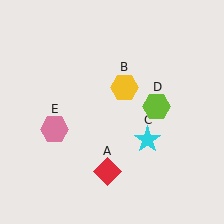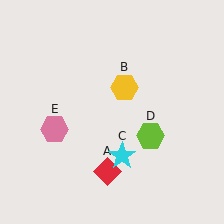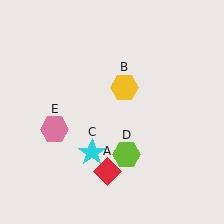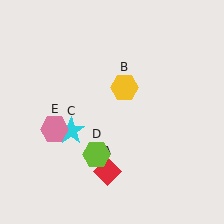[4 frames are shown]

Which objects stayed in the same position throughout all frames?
Red diamond (object A) and yellow hexagon (object B) and pink hexagon (object E) remained stationary.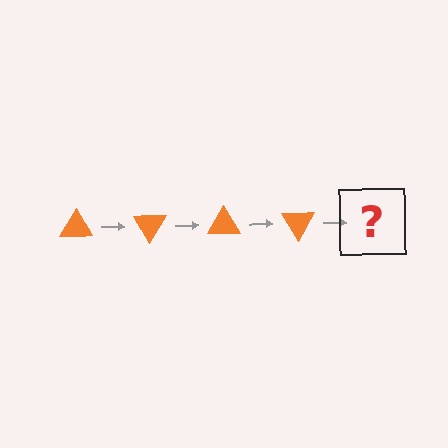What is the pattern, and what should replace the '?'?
The pattern is that the triangle rotates 60 degrees each step. The '?' should be an orange triangle rotated 240 degrees.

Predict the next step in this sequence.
The next step is an orange triangle rotated 240 degrees.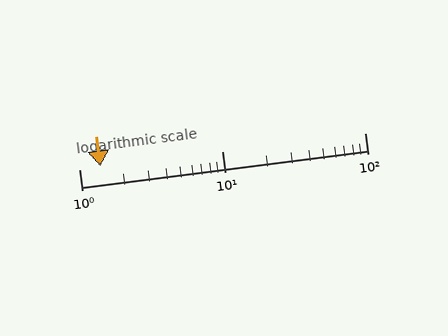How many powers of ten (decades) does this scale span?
The scale spans 2 decades, from 1 to 100.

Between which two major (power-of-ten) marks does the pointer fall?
The pointer is between 1 and 10.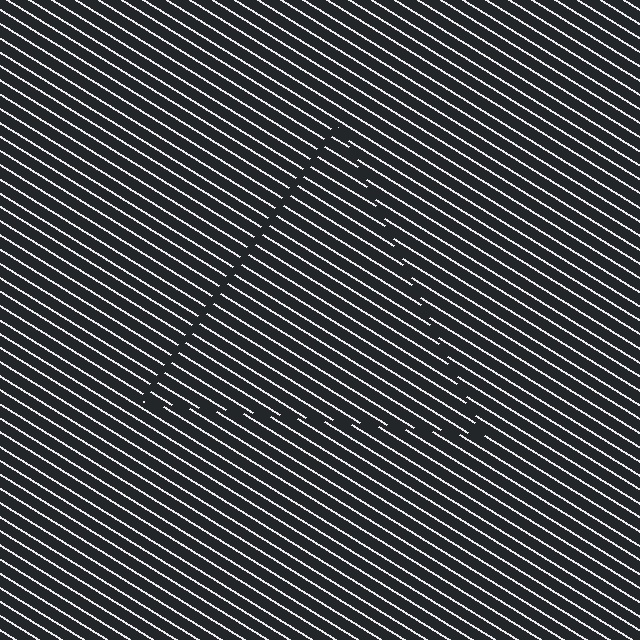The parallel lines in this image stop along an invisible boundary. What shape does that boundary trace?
An illusory triangle. The interior of the shape contains the same grating, shifted by half a period — the contour is defined by the phase discontinuity where line-ends from the inner and outer gratings abut.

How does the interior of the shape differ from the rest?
The interior of the shape contains the same grating, shifted by half a period — the contour is defined by the phase discontinuity where line-ends from the inner and outer gratings abut.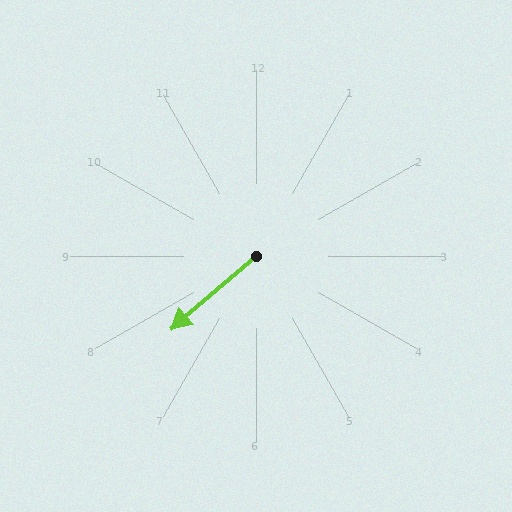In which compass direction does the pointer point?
Southwest.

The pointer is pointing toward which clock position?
Roughly 8 o'clock.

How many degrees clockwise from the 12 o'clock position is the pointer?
Approximately 229 degrees.